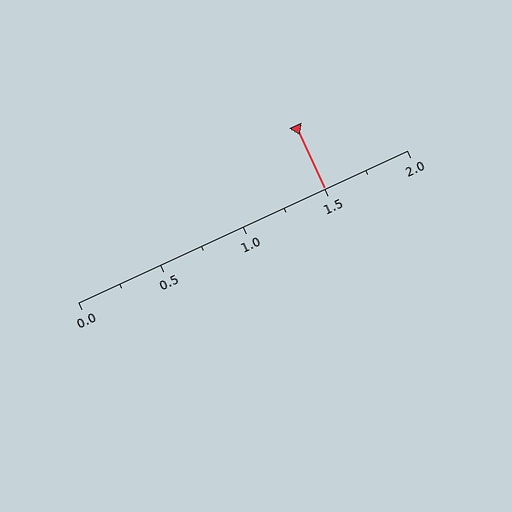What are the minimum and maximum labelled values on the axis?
The axis runs from 0.0 to 2.0.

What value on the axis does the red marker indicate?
The marker indicates approximately 1.5.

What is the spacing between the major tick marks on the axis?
The major ticks are spaced 0.5 apart.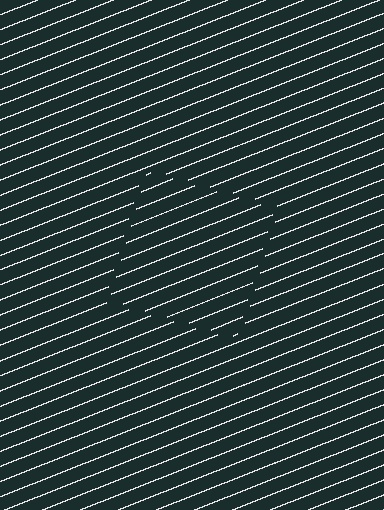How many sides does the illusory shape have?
4 sides — the line-ends trace a square.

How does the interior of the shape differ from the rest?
The interior of the shape contains the same grating, shifted by half a period — the contour is defined by the phase discontinuity where line-ends from the inner and outer gratings abut.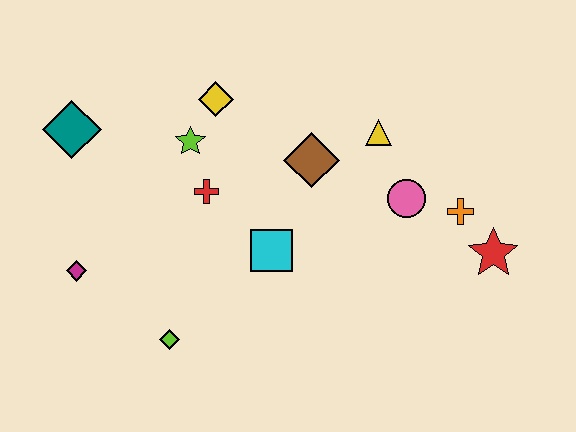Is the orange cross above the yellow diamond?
No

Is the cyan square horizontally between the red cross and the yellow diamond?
No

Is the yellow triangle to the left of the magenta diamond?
No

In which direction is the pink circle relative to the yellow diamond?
The pink circle is to the right of the yellow diamond.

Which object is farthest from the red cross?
The red star is farthest from the red cross.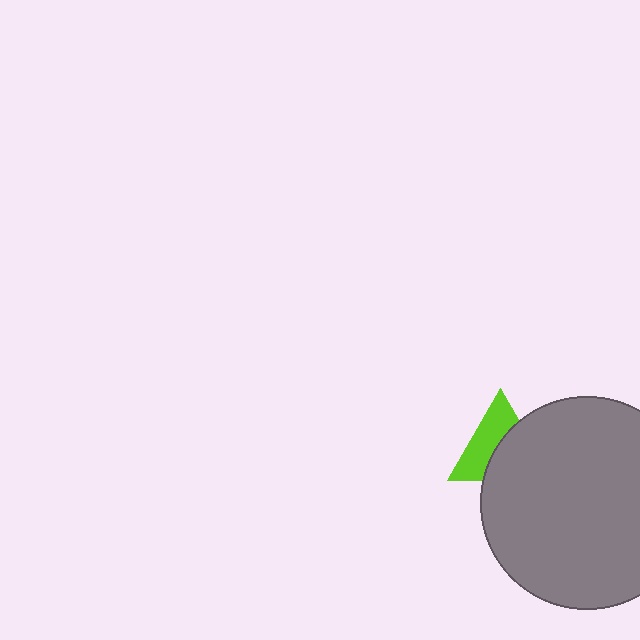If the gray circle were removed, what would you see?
You would see the complete lime triangle.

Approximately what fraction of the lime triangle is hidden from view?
Roughly 50% of the lime triangle is hidden behind the gray circle.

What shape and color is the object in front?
The object in front is a gray circle.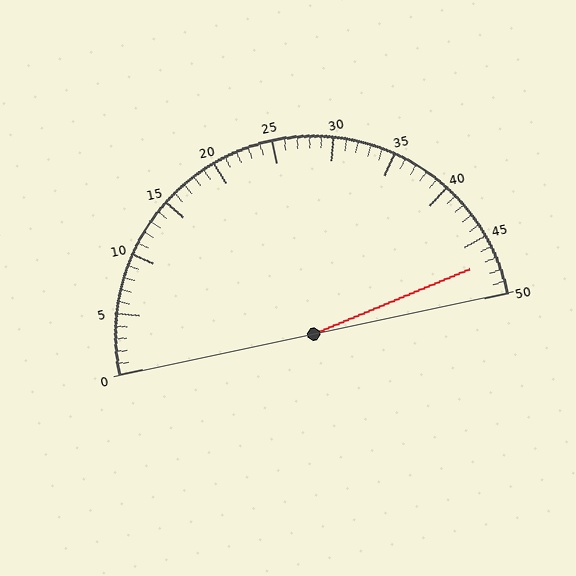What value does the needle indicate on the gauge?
The needle indicates approximately 47.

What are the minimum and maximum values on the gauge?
The gauge ranges from 0 to 50.